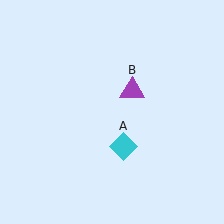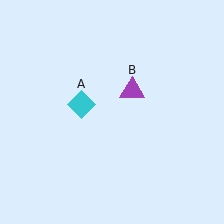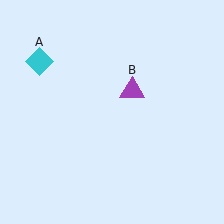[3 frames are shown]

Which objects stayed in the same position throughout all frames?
Purple triangle (object B) remained stationary.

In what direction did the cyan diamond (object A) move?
The cyan diamond (object A) moved up and to the left.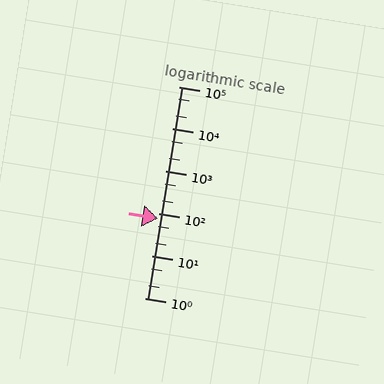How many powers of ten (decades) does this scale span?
The scale spans 5 decades, from 1 to 100000.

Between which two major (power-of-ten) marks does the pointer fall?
The pointer is between 10 and 100.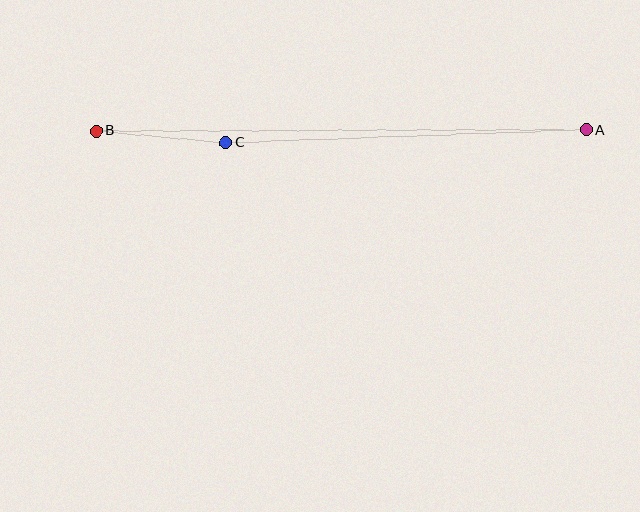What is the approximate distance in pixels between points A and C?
The distance between A and C is approximately 361 pixels.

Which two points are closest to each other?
Points B and C are closest to each other.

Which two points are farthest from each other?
Points A and B are farthest from each other.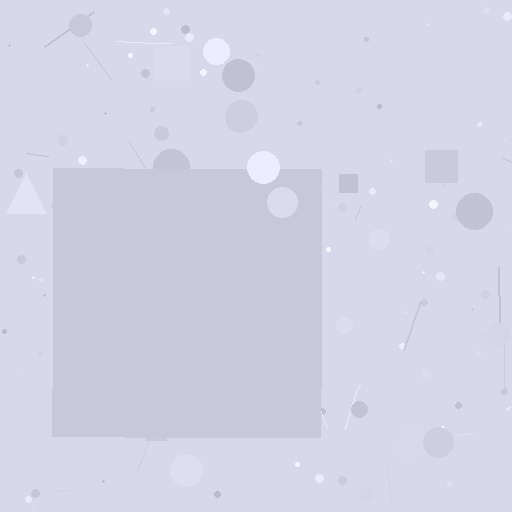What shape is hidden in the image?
A square is hidden in the image.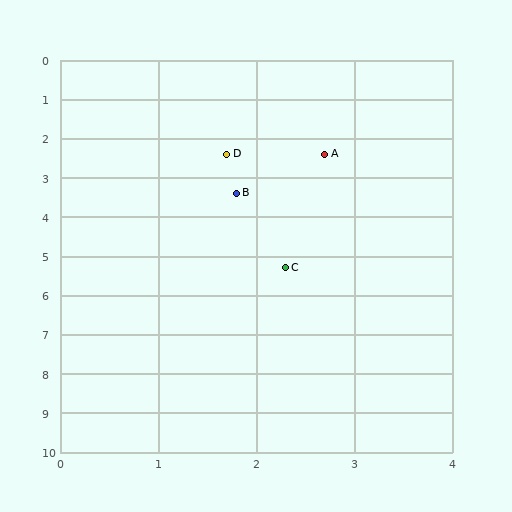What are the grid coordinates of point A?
Point A is at approximately (2.7, 2.4).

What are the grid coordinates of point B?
Point B is at approximately (1.8, 3.4).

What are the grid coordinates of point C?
Point C is at approximately (2.3, 5.3).